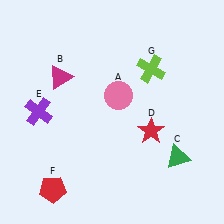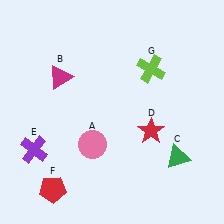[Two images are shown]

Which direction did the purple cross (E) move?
The purple cross (E) moved down.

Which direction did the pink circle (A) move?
The pink circle (A) moved down.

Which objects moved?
The objects that moved are: the pink circle (A), the purple cross (E).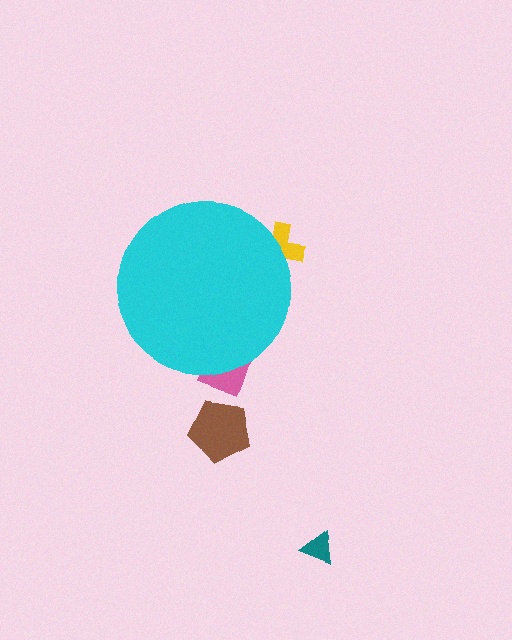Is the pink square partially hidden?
Yes, the pink square is partially hidden behind the cyan circle.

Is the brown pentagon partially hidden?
No, the brown pentagon is fully visible.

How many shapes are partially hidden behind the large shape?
2 shapes are partially hidden.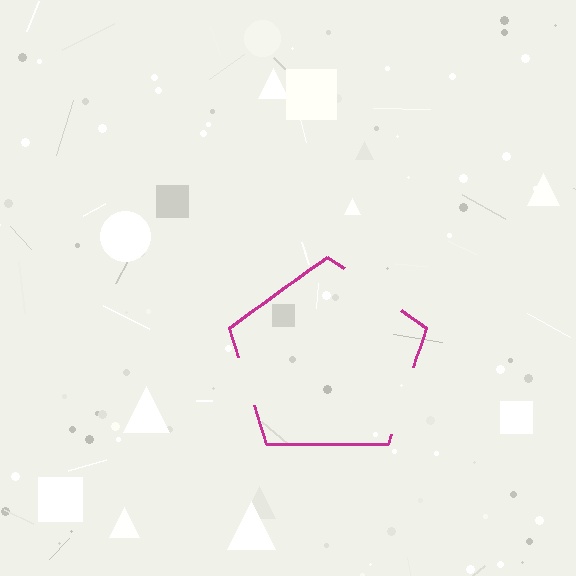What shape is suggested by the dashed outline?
The dashed outline suggests a pentagon.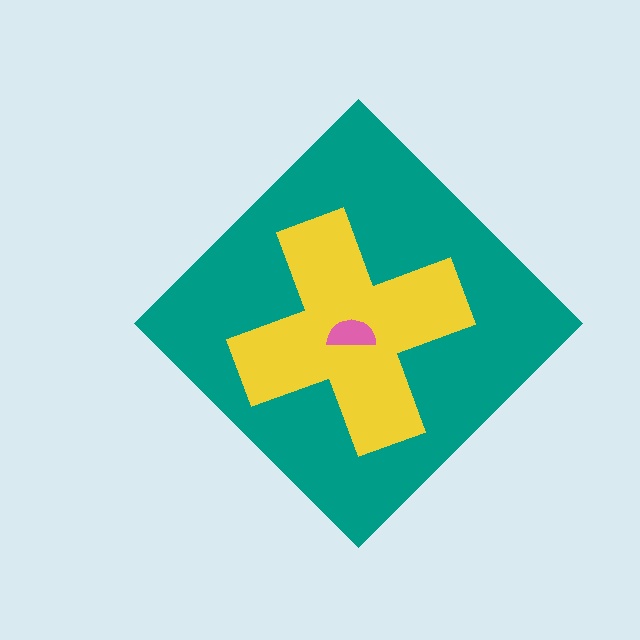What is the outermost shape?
The teal diamond.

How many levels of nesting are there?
3.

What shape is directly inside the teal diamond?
The yellow cross.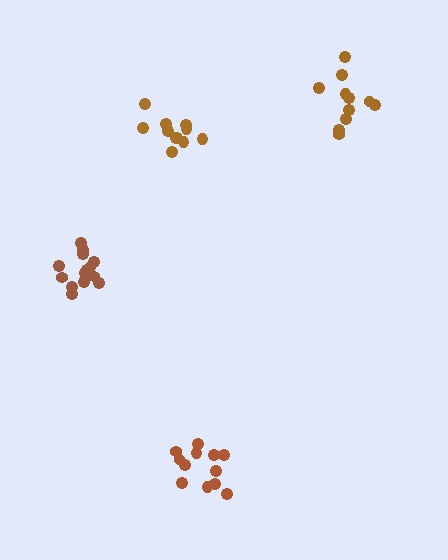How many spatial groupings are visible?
There are 4 spatial groupings.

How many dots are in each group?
Group 1: 14 dots, Group 2: 12 dots, Group 3: 11 dots, Group 4: 11 dots (48 total).